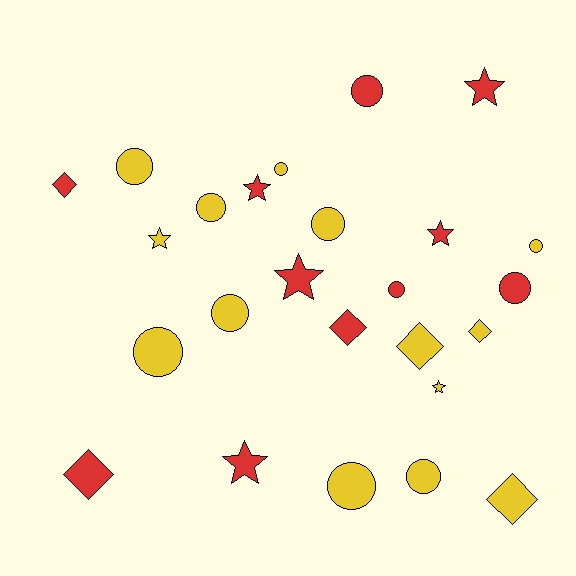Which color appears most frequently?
Yellow, with 14 objects.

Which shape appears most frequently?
Circle, with 12 objects.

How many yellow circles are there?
There are 9 yellow circles.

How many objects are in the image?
There are 25 objects.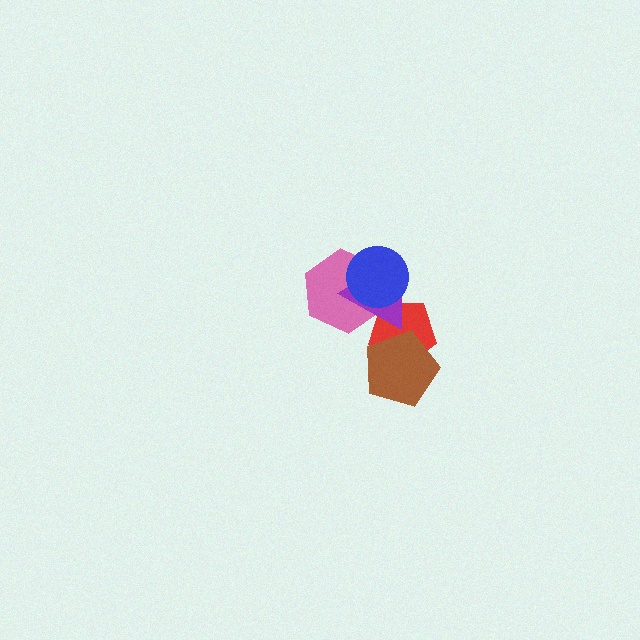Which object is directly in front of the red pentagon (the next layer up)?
The purple triangle is directly in front of the red pentagon.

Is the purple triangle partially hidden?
Yes, it is partially covered by another shape.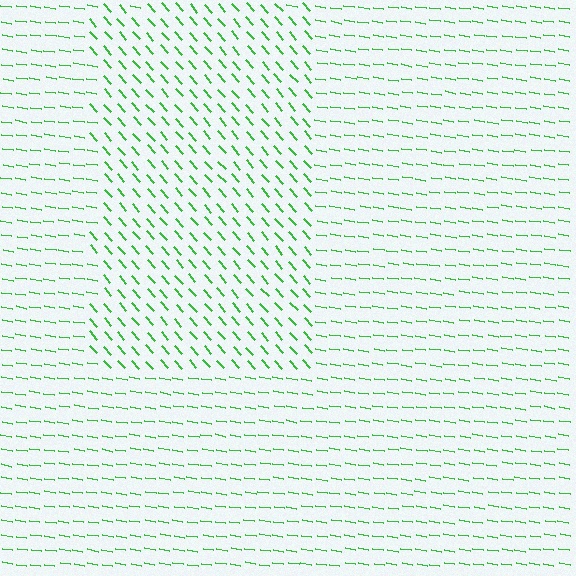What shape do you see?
I see a rectangle.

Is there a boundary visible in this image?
Yes, there is a texture boundary formed by a change in line orientation.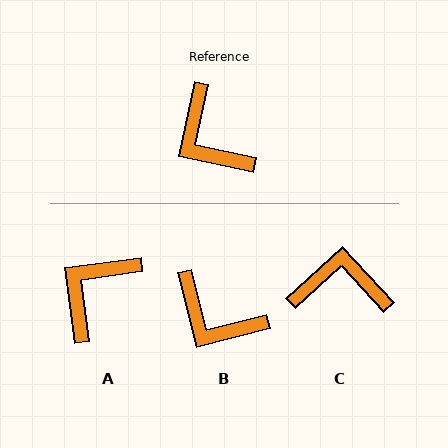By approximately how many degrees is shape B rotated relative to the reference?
Approximately 26 degrees counter-clockwise.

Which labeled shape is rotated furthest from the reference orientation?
C, about 126 degrees away.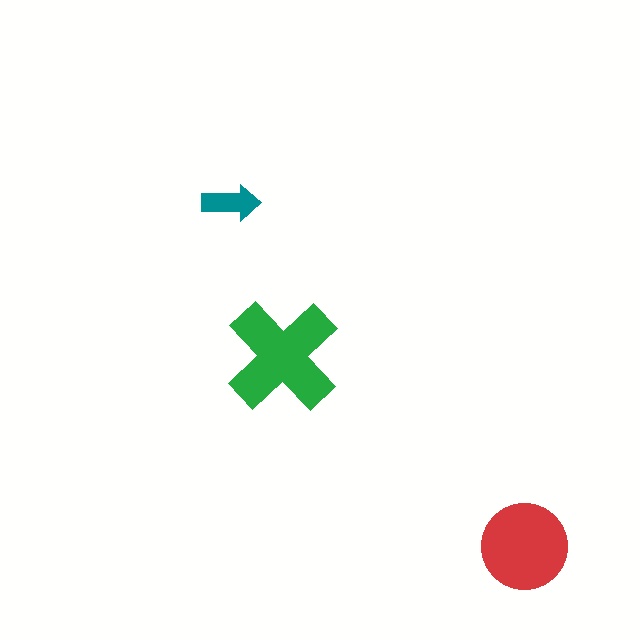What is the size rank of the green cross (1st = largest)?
1st.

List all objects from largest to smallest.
The green cross, the red circle, the teal arrow.